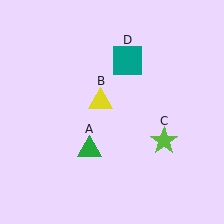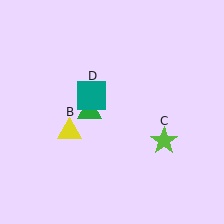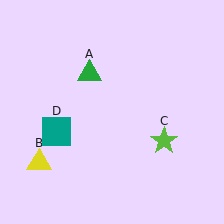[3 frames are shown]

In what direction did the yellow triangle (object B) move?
The yellow triangle (object B) moved down and to the left.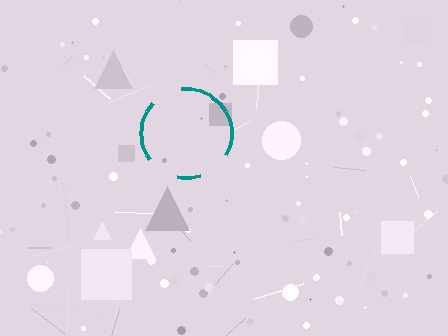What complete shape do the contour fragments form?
The contour fragments form a circle.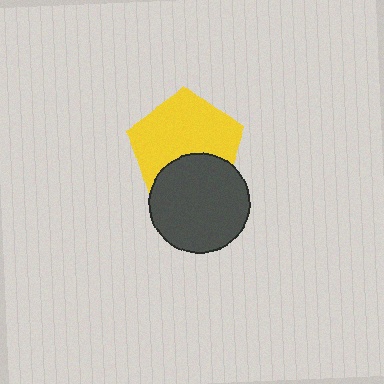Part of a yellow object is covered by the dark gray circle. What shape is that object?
It is a pentagon.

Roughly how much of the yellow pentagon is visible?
Most of it is visible (roughly 66%).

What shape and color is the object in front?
The object in front is a dark gray circle.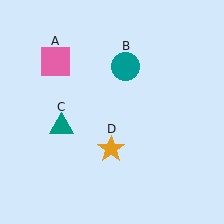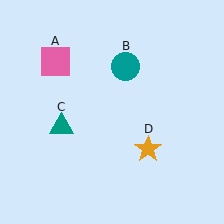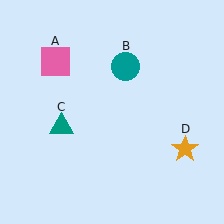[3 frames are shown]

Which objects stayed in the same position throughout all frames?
Pink square (object A) and teal circle (object B) and teal triangle (object C) remained stationary.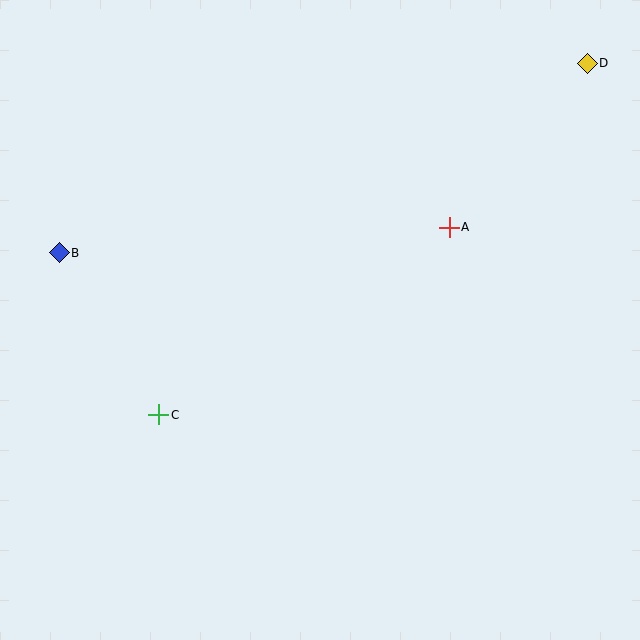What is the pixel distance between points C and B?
The distance between C and B is 190 pixels.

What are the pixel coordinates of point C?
Point C is at (159, 415).